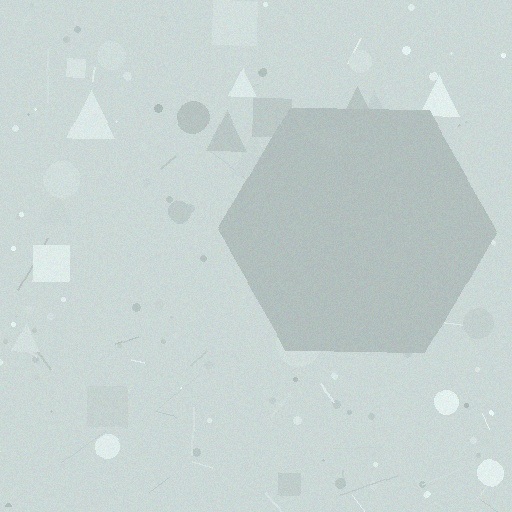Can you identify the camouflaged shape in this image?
The camouflaged shape is a hexagon.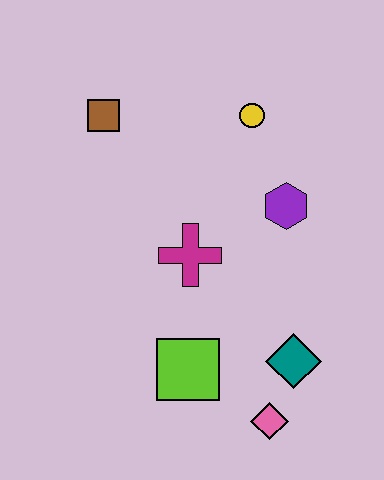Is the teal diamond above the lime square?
Yes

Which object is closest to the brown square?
The yellow circle is closest to the brown square.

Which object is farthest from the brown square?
The pink diamond is farthest from the brown square.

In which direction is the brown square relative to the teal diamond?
The brown square is above the teal diamond.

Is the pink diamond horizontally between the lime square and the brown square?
No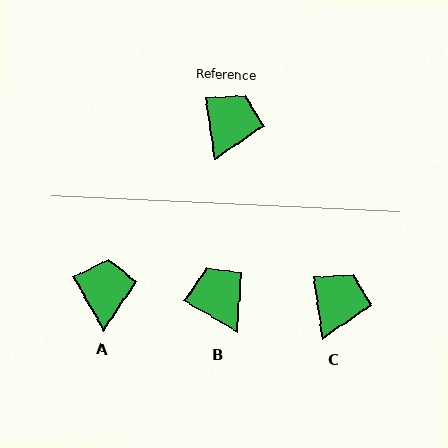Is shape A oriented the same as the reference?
No, it is off by about 21 degrees.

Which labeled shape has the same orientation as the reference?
C.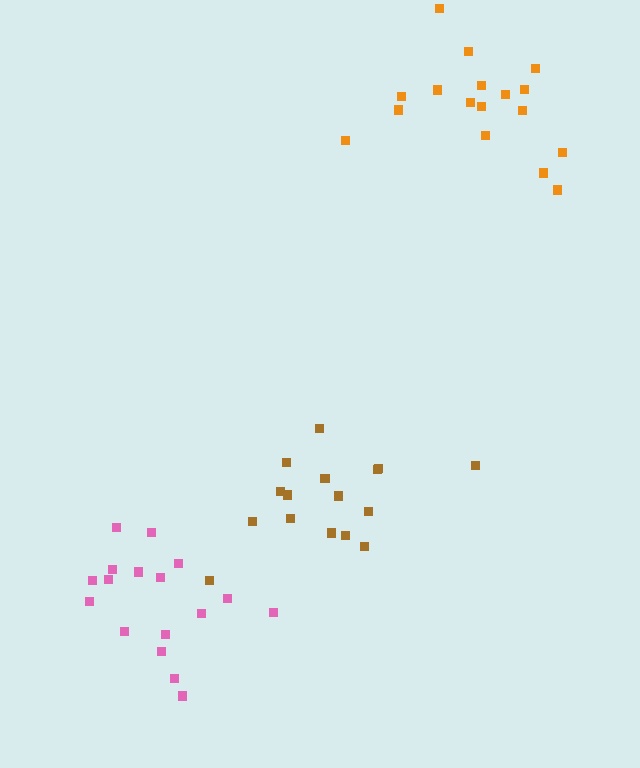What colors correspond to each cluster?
The clusters are colored: brown, pink, orange.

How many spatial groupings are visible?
There are 3 spatial groupings.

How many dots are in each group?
Group 1: 16 dots, Group 2: 17 dots, Group 3: 17 dots (50 total).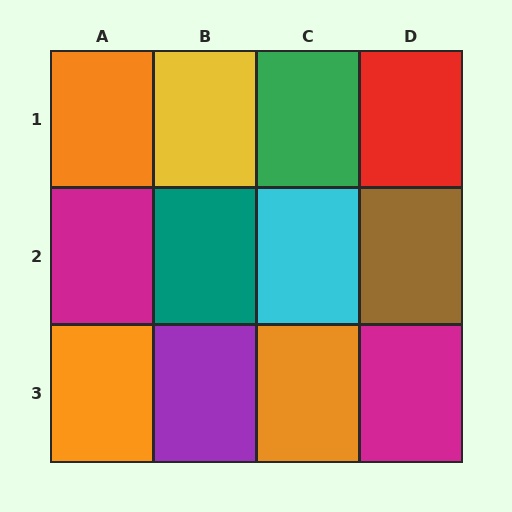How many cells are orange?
3 cells are orange.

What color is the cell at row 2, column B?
Teal.